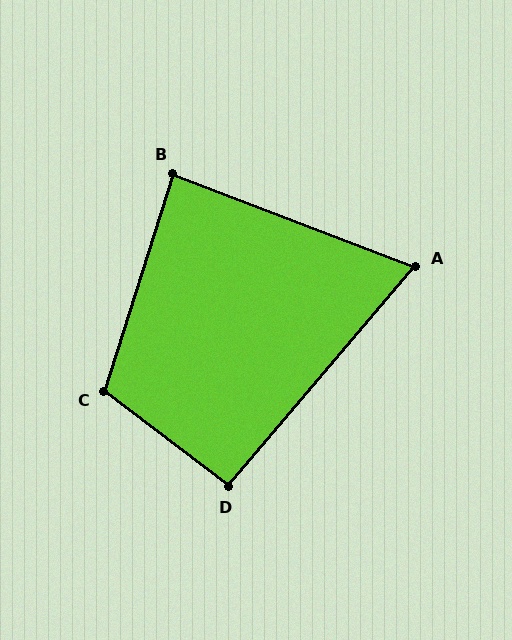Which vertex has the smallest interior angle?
A, at approximately 70 degrees.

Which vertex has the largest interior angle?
C, at approximately 110 degrees.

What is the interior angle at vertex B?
Approximately 87 degrees (approximately right).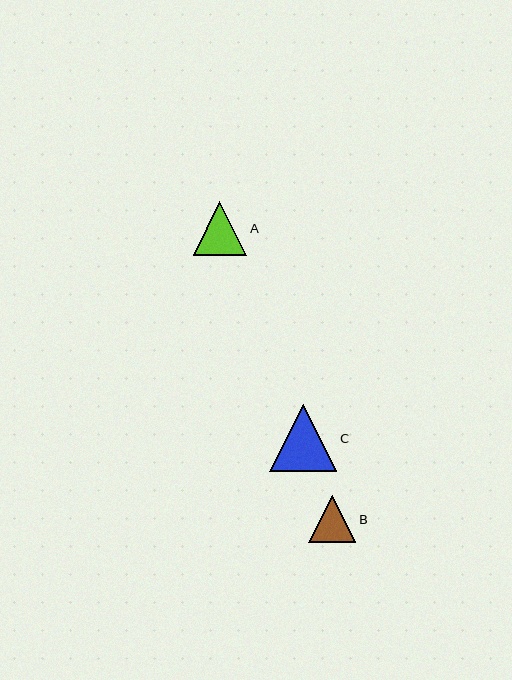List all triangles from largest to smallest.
From largest to smallest: C, A, B.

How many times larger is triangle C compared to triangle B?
Triangle C is approximately 1.4 times the size of triangle B.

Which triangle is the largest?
Triangle C is the largest with a size of approximately 67 pixels.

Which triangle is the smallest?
Triangle B is the smallest with a size of approximately 47 pixels.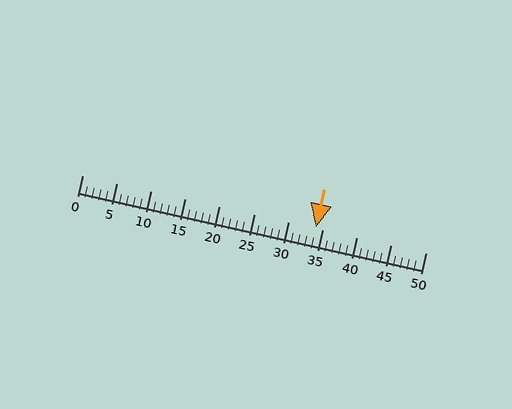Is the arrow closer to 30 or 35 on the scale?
The arrow is closer to 35.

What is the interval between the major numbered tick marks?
The major tick marks are spaced 5 units apart.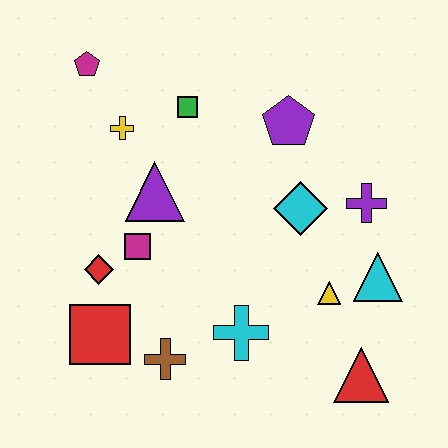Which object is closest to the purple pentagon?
The cyan diamond is closest to the purple pentagon.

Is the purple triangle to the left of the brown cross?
Yes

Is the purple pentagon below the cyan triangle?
No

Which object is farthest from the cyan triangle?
The magenta pentagon is farthest from the cyan triangle.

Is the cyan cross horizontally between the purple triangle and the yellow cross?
No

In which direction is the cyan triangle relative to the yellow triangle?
The cyan triangle is to the right of the yellow triangle.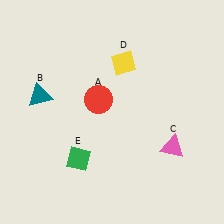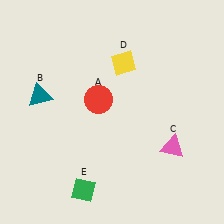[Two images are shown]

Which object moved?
The green diamond (E) moved down.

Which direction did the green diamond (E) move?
The green diamond (E) moved down.